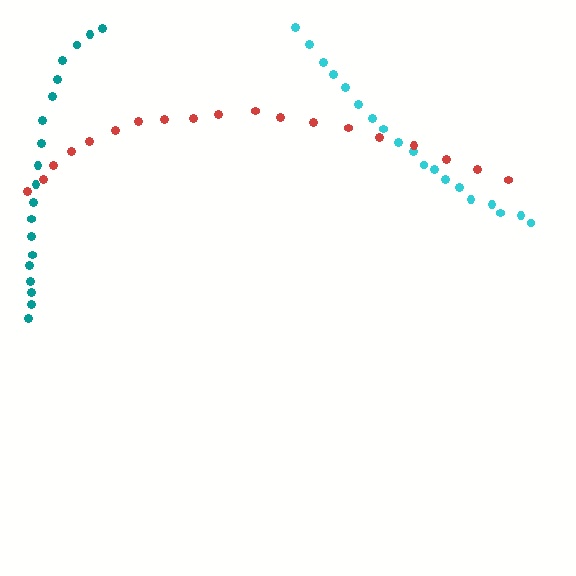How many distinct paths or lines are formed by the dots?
There are 3 distinct paths.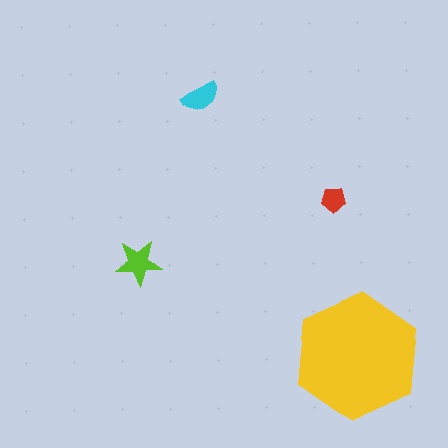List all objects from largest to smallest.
The yellow hexagon, the lime star, the cyan semicircle, the red pentagon.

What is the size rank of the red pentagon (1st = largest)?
4th.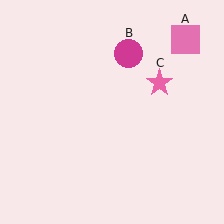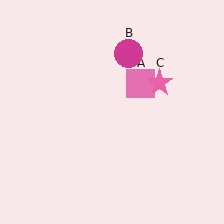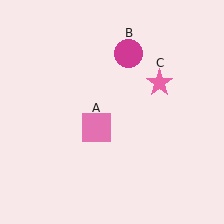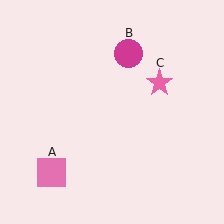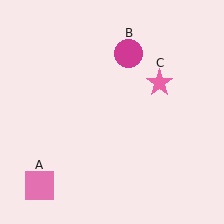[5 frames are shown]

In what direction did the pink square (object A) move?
The pink square (object A) moved down and to the left.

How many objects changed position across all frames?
1 object changed position: pink square (object A).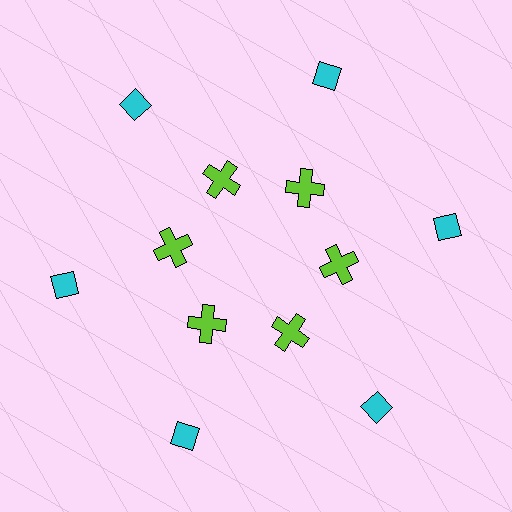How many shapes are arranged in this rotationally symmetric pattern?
There are 12 shapes, arranged in 6 groups of 2.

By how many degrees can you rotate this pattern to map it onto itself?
The pattern maps onto itself every 60 degrees of rotation.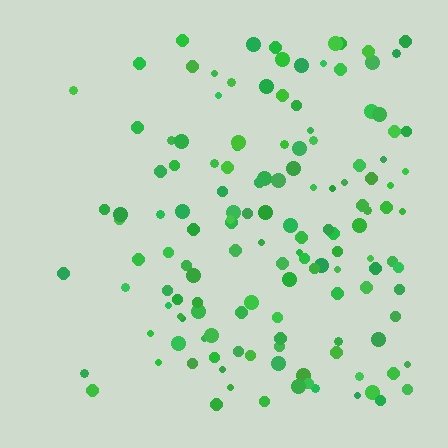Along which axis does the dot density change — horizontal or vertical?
Horizontal.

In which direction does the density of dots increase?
From left to right, with the right side densest.